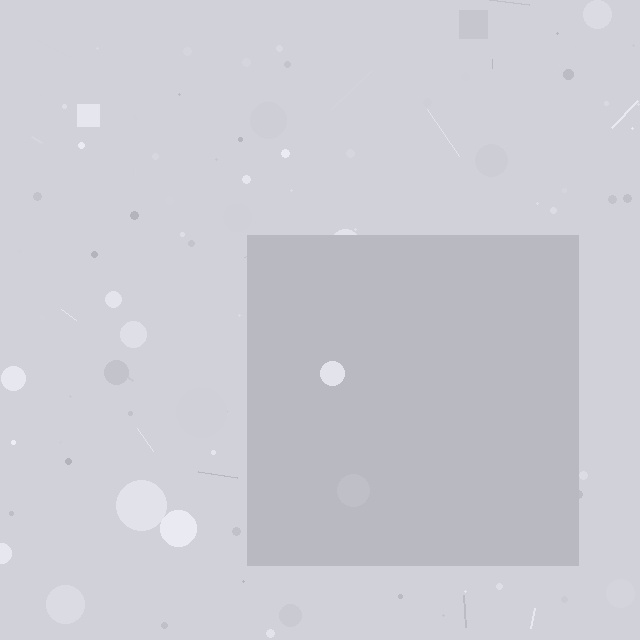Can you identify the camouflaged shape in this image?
The camouflaged shape is a square.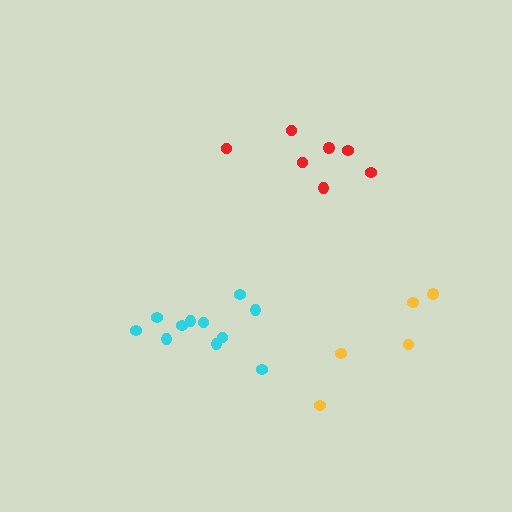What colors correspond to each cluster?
The clusters are colored: red, cyan, yellow.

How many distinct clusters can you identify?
There are 3 distinct clusters.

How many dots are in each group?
Group 1: 7 dots, Group 2: 11 dots, Group 3: 5 dots (23 total).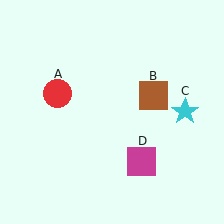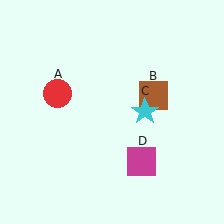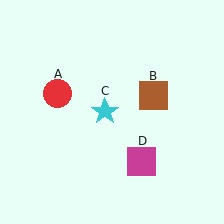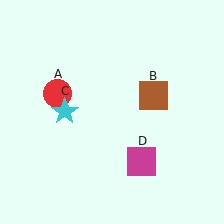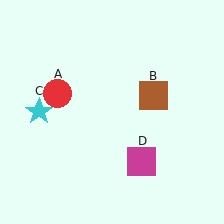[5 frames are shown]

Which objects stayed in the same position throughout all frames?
Red circle (object A) and brown square (object B) and magenta square (object D) remained stationary.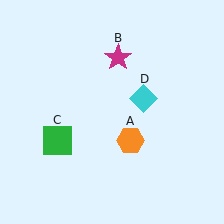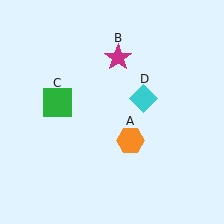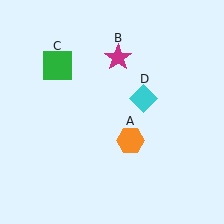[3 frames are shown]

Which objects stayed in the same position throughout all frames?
Orange hexagon (object A) and magenta star (object B) and cyan diamond (object D) remained stationary.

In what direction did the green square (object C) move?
The green square (object C) moved up.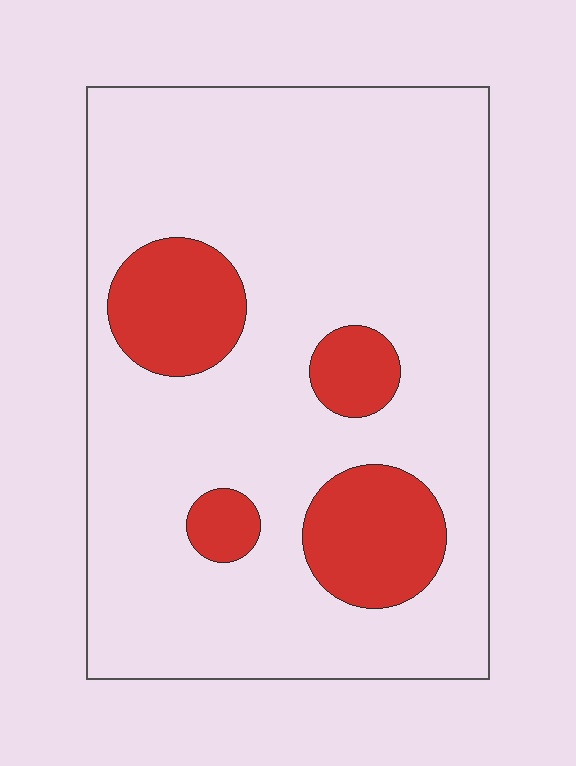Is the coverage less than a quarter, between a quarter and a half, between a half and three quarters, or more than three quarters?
Less than a quarter.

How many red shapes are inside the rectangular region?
4.